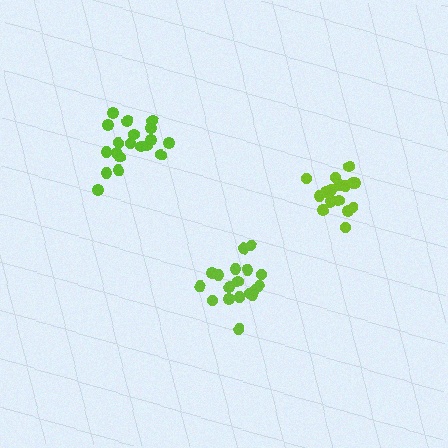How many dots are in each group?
Group 1: 18 dots, Group 2: 20 dots, Group 3: 17 dots (55 total).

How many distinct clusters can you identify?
There are 3 distinct clusters.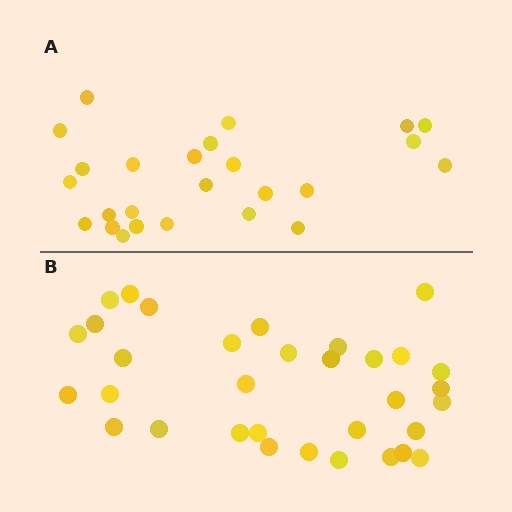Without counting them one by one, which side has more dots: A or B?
Region B (the bottom region) has more dots.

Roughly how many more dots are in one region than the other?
Region B has roughly 8 or so more dots than region A.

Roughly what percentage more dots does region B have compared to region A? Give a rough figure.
About 30% more.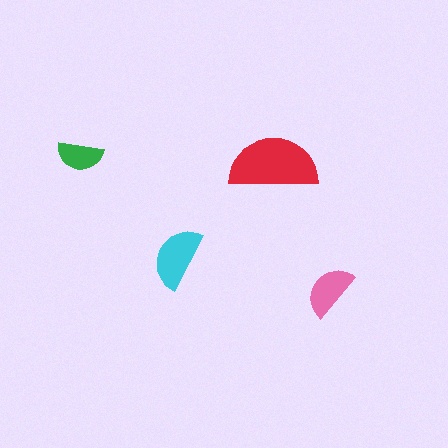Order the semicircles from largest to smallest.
the red one, the cyan one, the pink one, the green one.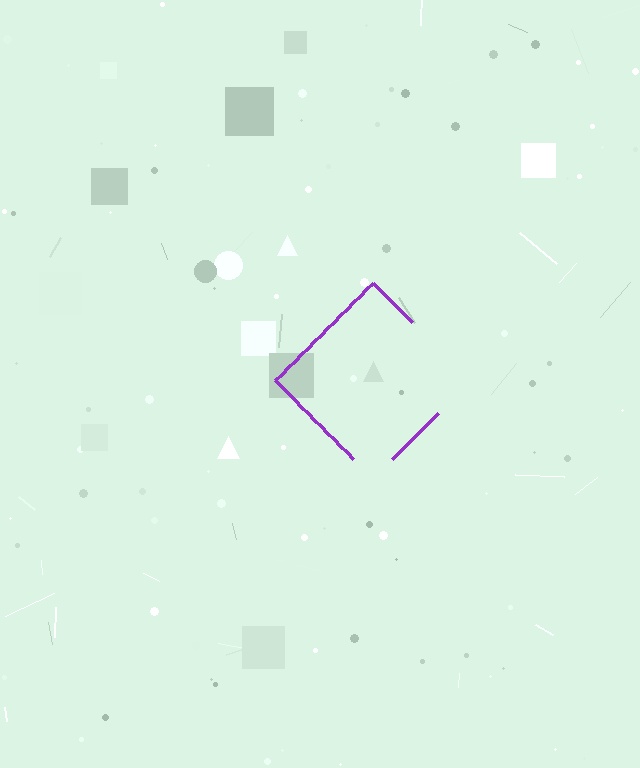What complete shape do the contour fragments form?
The contour fragments form a diamond.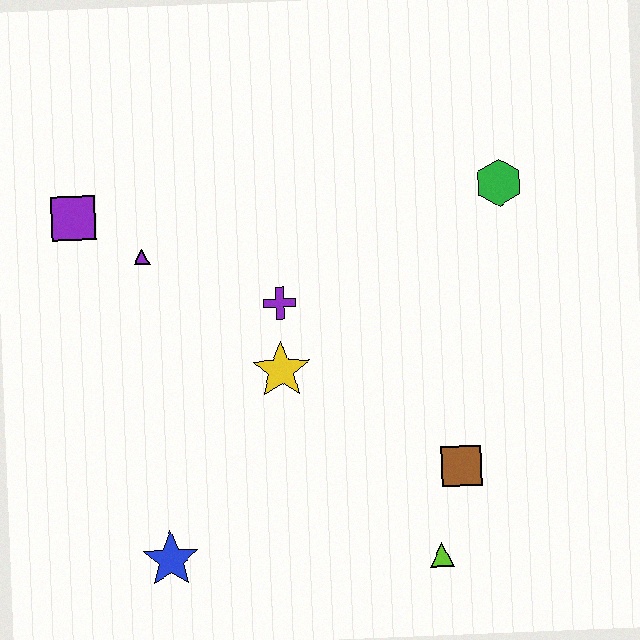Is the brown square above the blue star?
Yes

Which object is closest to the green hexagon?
The purple cross is closest to the green hexagon.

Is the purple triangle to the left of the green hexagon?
Yes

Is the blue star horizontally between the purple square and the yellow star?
Yes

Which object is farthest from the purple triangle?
The lime triangle is farthest from the purple triangle.